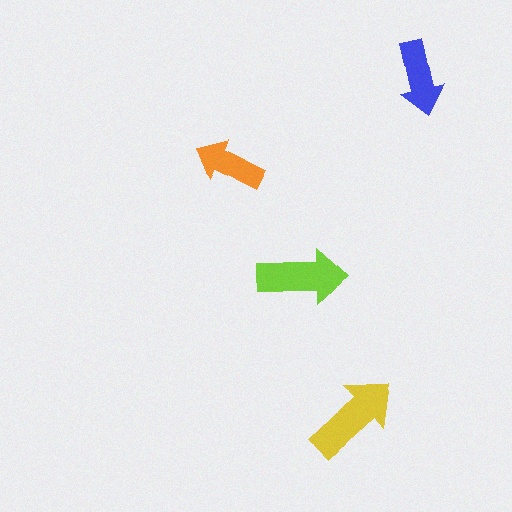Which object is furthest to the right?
The blue arrow is rightmost.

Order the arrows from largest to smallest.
the yellow one, the lime one, the blue one, the orange one.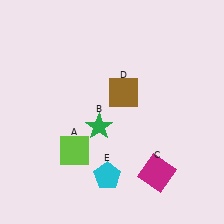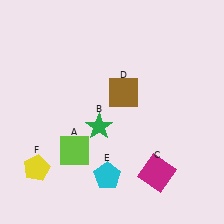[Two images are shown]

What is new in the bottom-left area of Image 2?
A yellow pentagon (F) was added in the bottom-left area of Image 2.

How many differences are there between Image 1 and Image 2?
There is 1 difference between the two images.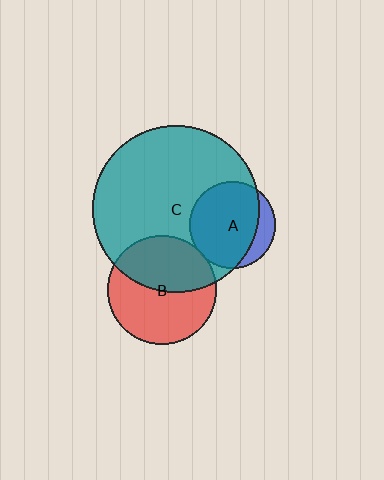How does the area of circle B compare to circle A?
Approximately 1.6 times.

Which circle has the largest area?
Circle C (teal).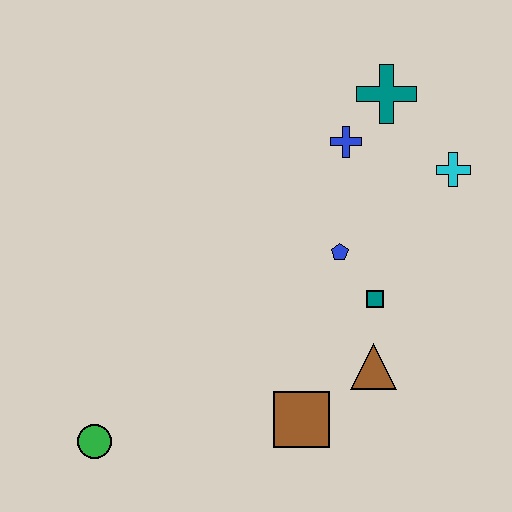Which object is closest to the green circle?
The brown square is closest to the green circle.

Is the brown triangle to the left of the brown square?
No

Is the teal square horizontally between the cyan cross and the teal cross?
No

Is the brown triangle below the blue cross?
Yes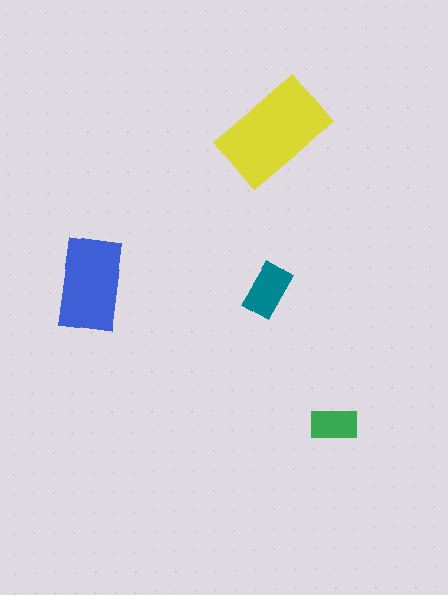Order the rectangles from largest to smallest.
the yellow one, the blue one, the teal one, the green one.